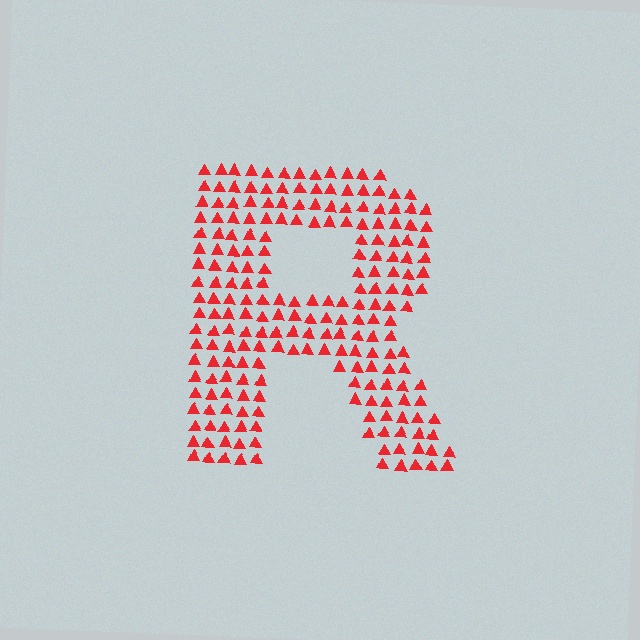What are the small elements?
The small elements are triangles.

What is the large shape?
The large shape is the letter R.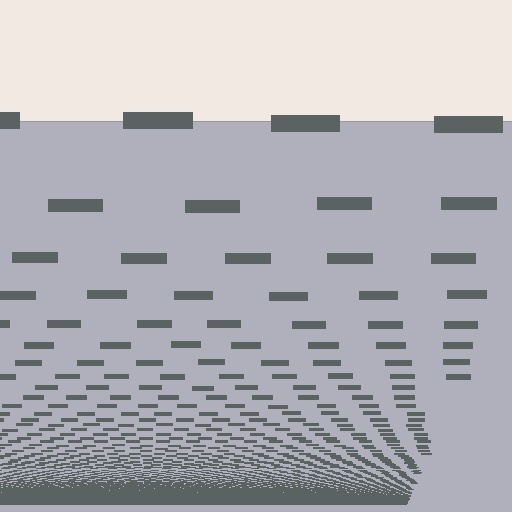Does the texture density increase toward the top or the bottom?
Density increases toward the bottom.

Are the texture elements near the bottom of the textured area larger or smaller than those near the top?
Smaller. The gradient is inverted — elements near the bottom are smaller and denser.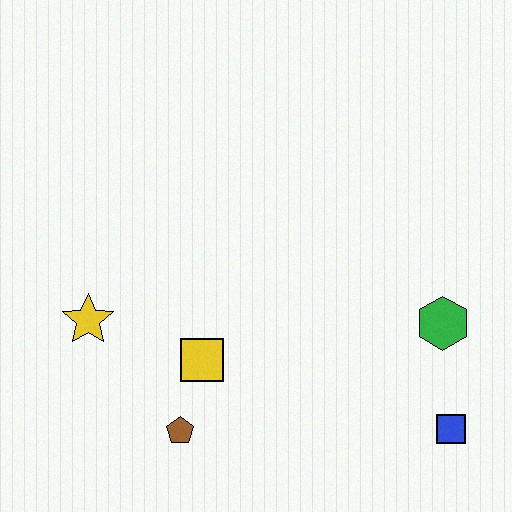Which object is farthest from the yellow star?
The blue square is farthest from the yellow star.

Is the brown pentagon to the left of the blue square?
Yes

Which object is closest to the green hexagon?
The blue square is closest to the green hexagon.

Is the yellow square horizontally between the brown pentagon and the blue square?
Yes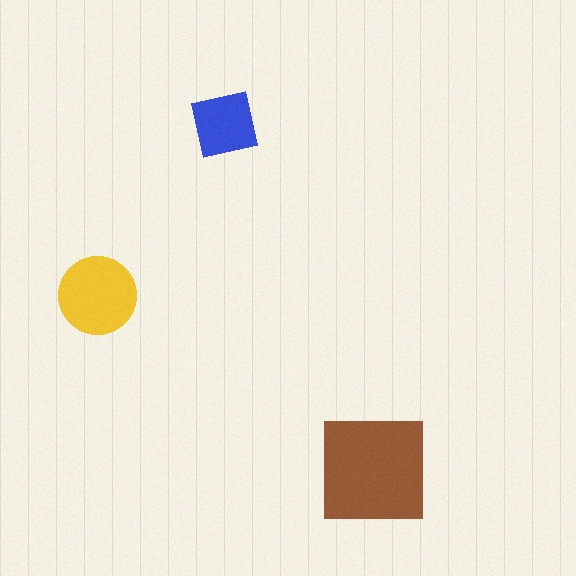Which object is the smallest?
The blue square.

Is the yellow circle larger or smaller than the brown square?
Smaller.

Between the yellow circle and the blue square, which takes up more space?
The yellow circle.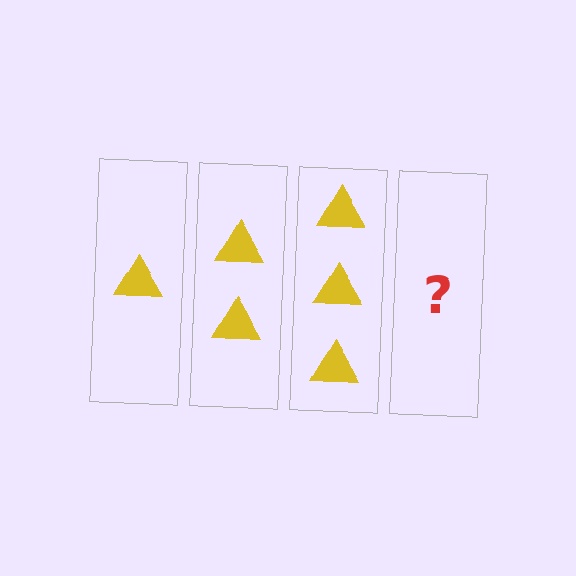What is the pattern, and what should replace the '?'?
The pattern is that each step adds one more triangle. The '?' should be 4 triangles.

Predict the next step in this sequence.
The next step is 4 triangles.